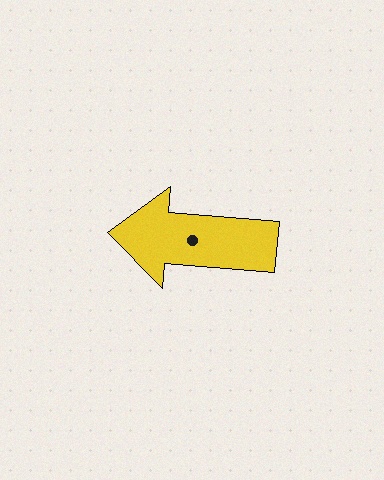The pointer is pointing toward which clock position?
Roughly 9 o'clock.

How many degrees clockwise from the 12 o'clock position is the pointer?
Approximately 275 degrees.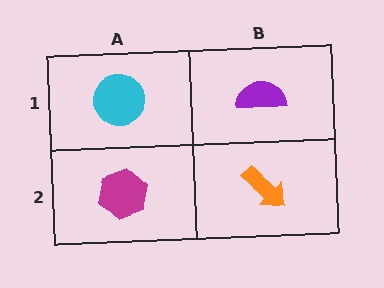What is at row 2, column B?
An orange arrow.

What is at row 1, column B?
A purple semicircle.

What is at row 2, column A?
A magenta hexagon.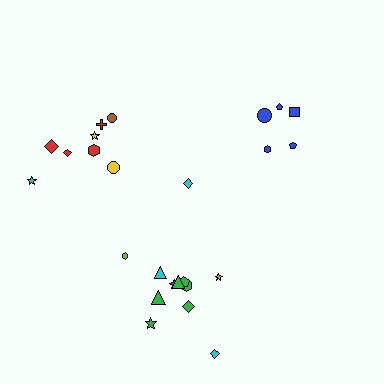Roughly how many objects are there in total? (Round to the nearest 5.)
Roughly 25 objects in total.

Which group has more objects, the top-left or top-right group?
The top-left group.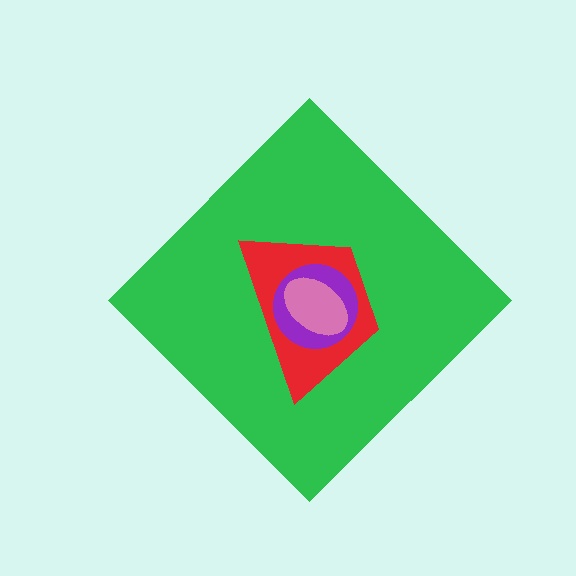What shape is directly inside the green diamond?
The red trapezoid.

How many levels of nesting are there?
4.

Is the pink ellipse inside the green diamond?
Yes.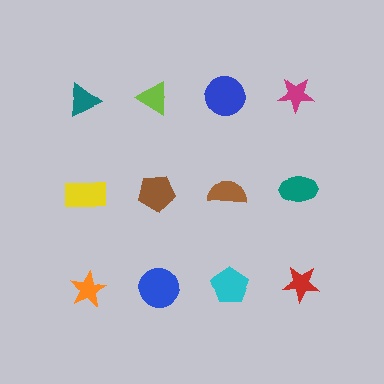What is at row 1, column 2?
A lime triangle.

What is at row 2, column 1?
A yellow rectangle.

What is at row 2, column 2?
A brown pentagon.